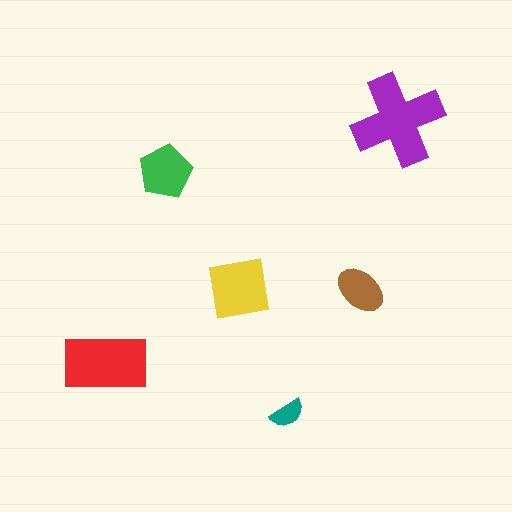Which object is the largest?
The purple cross.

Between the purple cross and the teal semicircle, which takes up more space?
The purple cross.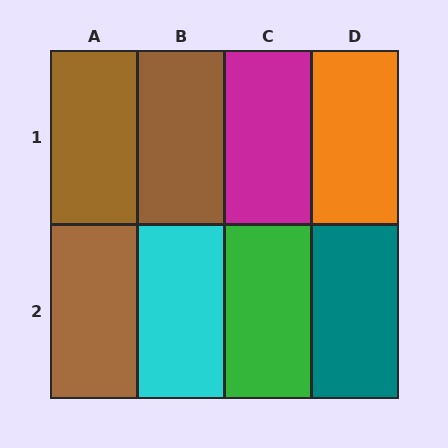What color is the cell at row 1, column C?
Magenta.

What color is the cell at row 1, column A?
Brown.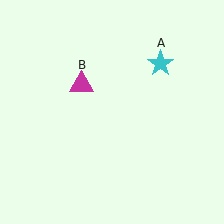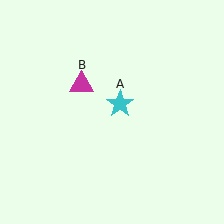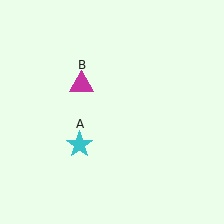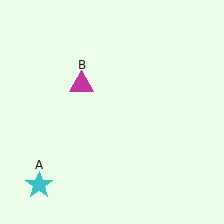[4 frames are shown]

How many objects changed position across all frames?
1 object changed position: cyan star (object A).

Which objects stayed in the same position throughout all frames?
Magenta triangle (object B) remained stationary.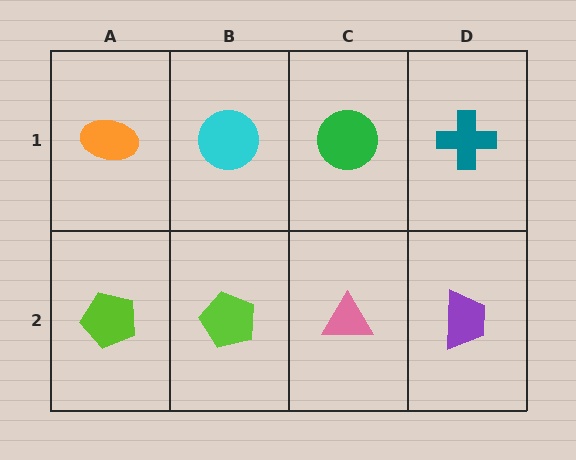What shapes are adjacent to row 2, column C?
A green circle (row 1, column C), a lime pentagon (row 2, column B), a purple trapezoid (row 2, column D).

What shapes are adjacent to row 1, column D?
A purple trapezoid (row 2, column D), a green circle (row 1, column C).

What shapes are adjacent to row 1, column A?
A lime pentagon (row 2, column A), a cyan circle (row 1, column B).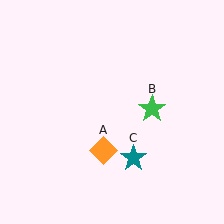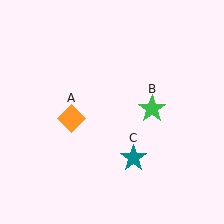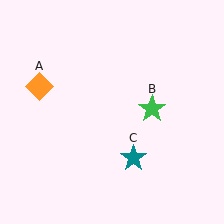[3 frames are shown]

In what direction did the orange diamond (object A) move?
The orange diamond (object A) moved up and to the left.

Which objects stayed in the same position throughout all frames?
Green star (object B) and teal star (object C) remained stationary.